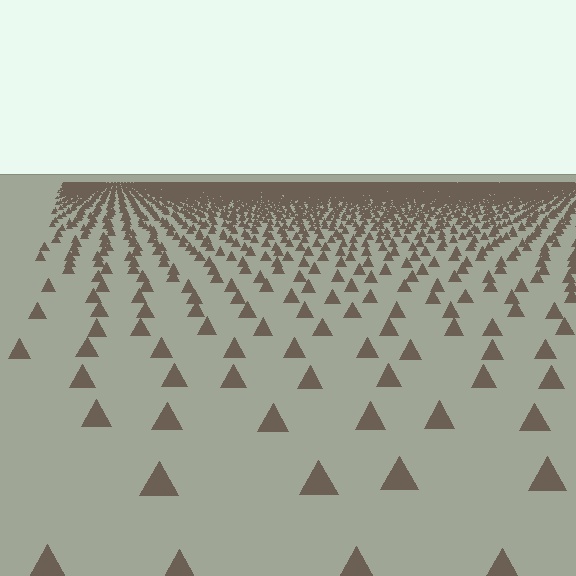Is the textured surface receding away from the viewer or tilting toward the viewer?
The surface is receding away from the viewer. Texture elements get smaller and denser toward the top.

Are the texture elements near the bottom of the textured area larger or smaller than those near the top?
Larger. Near the bottom, elements are closer to the viewer and appear at a bigger on-screen size.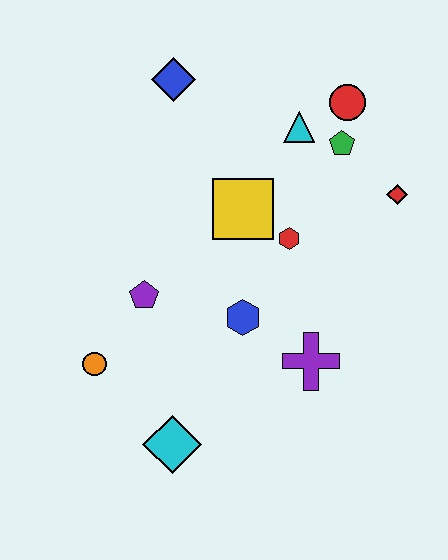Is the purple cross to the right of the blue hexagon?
Yes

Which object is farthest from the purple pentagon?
The red circle is farthest from the purple pentagon.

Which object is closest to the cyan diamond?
The orange circle is closest to the cyan diamond.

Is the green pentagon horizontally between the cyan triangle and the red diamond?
Yes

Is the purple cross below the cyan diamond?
No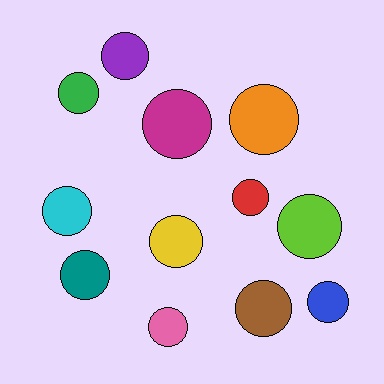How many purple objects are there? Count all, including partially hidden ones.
There is 1 purple object.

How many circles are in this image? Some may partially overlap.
There are 12 circles.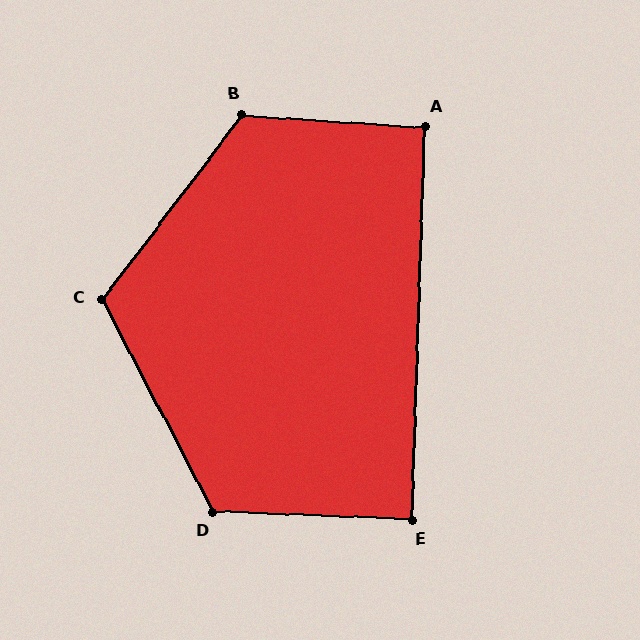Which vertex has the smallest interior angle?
E, at approximately 90 degrees.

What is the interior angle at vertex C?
Approximately 115 degrees (obtuse).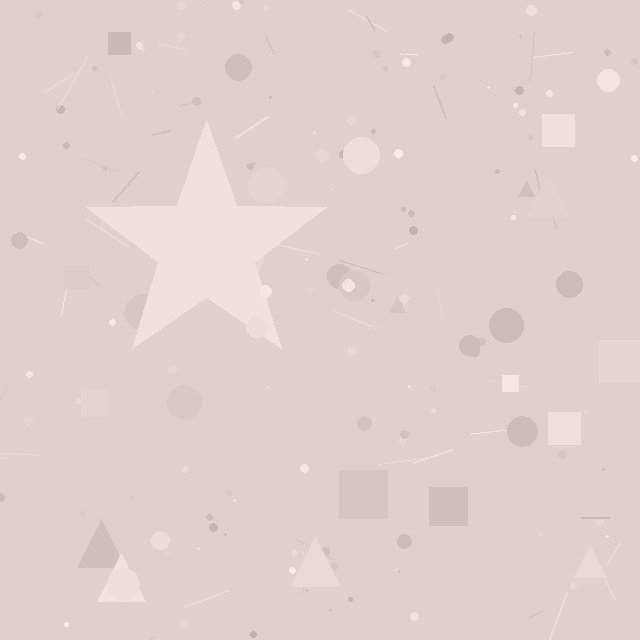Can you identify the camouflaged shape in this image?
The camouflaged shape is a star.